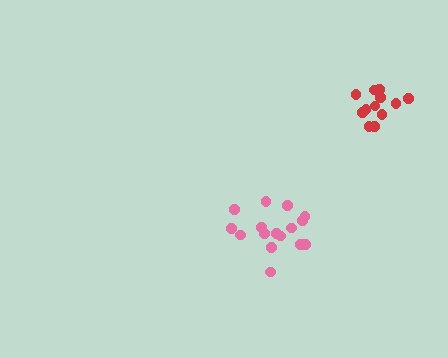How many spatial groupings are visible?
There are 2 spatial groupings.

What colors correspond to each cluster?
The clusters are colored: pink, red.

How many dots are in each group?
Group 1: 16 dots, Group 2: 12 dots (28 total).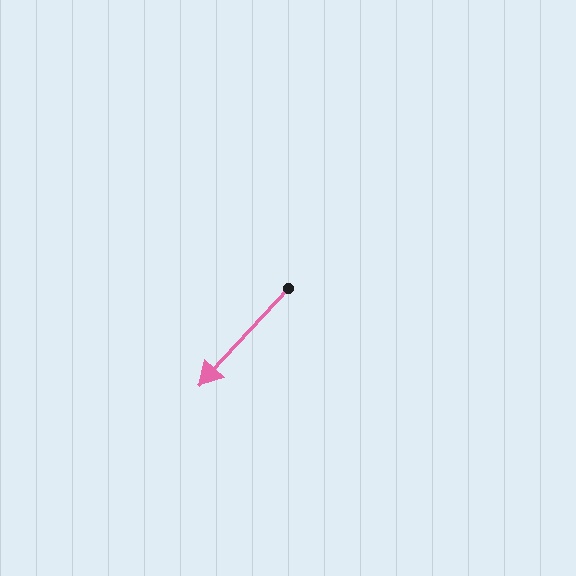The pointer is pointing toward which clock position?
Roughly 7 o'clock.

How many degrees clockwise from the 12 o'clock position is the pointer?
Approximately 223 degrees.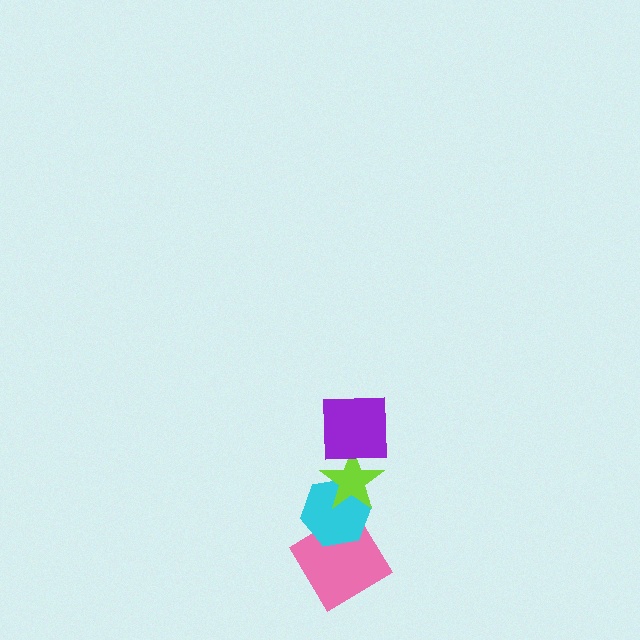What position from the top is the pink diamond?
The pink diamond is 4th from the top.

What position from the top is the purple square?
The purple square is 1st from the top.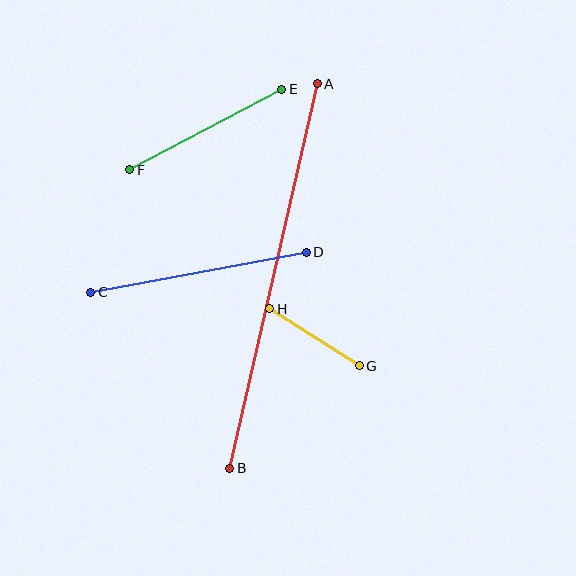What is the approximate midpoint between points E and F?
The midpoint is at approximately (206, 130) pixels.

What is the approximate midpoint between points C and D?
The midpoint is at approximately (199, 272) pixels.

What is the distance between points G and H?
The distance is approximately 106 pixels.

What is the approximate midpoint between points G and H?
The midpoint is at approximately (314, 337) pixels.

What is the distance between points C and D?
The distance is approximately 219 pixels.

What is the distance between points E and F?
The distance is approximately 172 pixels.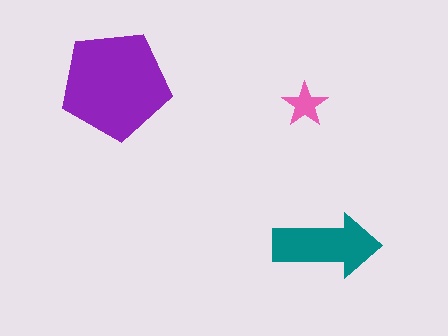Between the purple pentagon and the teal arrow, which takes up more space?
The purple pentagon.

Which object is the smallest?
The pink star.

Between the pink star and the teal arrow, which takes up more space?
The teal arrow.